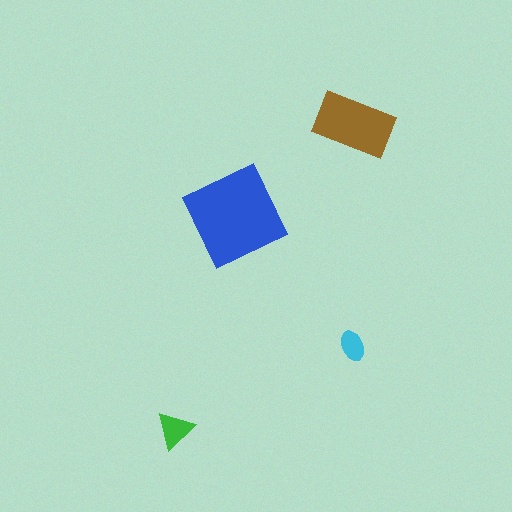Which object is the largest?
The blue diamond.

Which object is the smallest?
The cyan ellipse.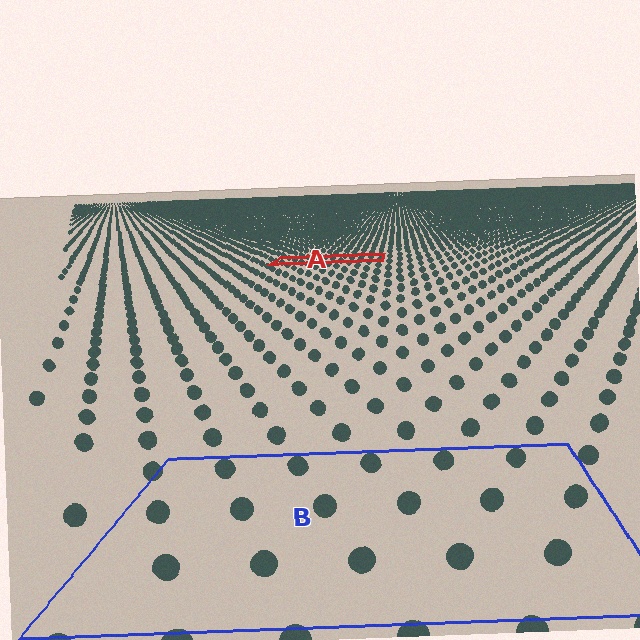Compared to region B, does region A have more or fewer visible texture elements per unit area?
Region A has more texture elements per unit area — they are packed more densely because it is farther away.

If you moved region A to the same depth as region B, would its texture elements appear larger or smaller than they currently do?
They would appear larger. At a closer depth, the same texture elements are projected at a bigger on-screen size.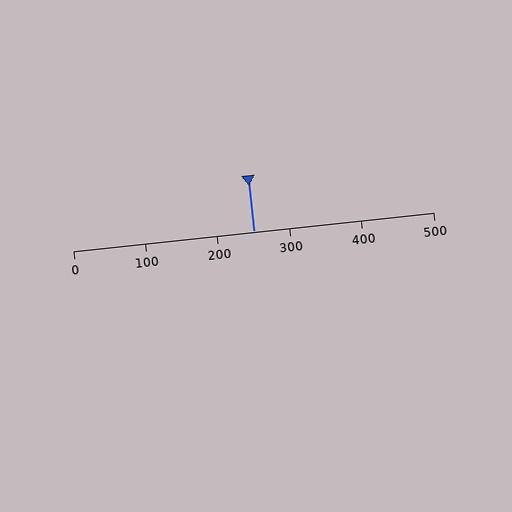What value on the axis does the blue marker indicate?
The marker indicates approximately 250.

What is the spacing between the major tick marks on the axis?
The major ticks are spaced 100 apart.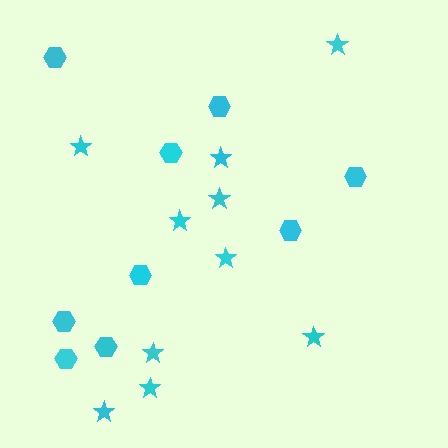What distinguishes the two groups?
There are 2 groups: one group of hexagons (9) and one group of stars (10).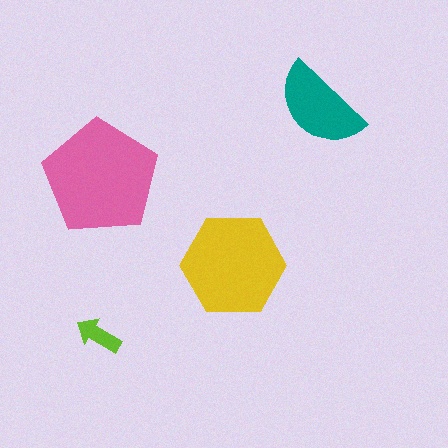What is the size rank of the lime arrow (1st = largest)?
4th.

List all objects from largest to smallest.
The pink pentagon, the yellow hexagon, the teal semicircle, the lime arrow.